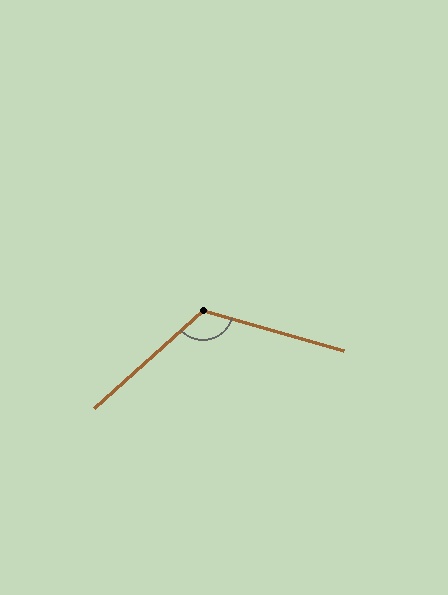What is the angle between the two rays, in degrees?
Approximately 122 degrees.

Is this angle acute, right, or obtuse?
It is obtuse.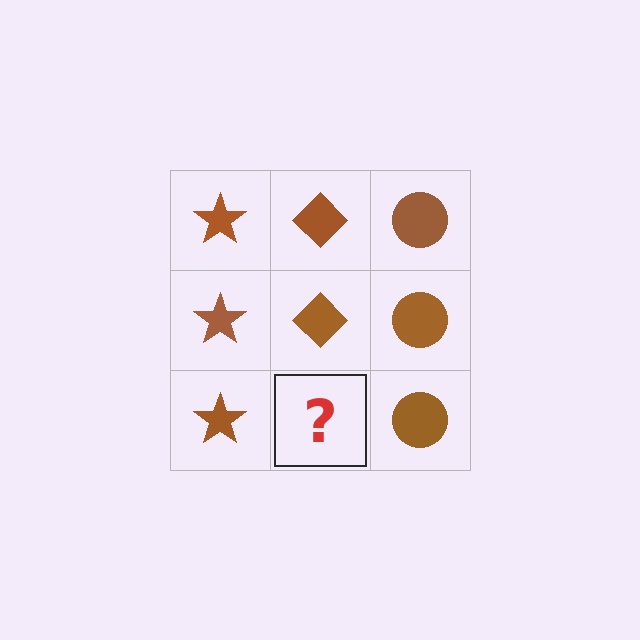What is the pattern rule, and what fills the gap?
The rule is that each column has a consistent shape. The gap should be filled with a brown diamond.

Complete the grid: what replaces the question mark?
The question mark should be replaced with a brown diamond.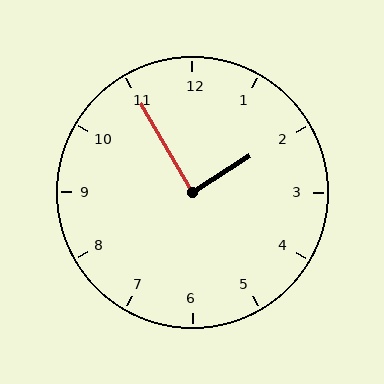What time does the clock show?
1:55.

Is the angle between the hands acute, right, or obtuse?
It is right.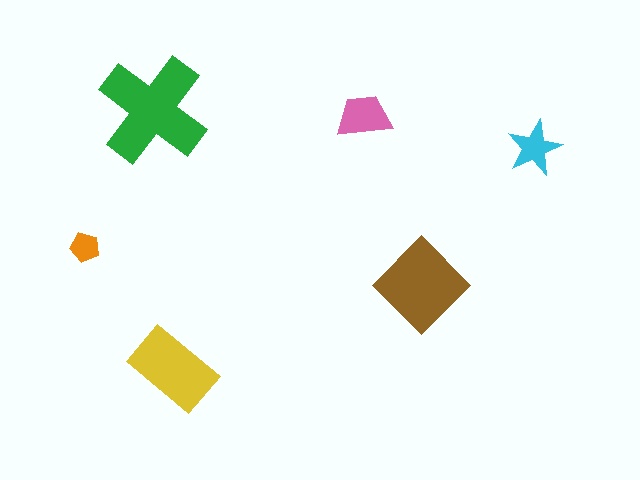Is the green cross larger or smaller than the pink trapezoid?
Larger.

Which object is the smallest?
The orange pentagon.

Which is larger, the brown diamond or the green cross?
The green cross.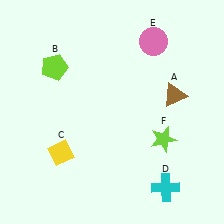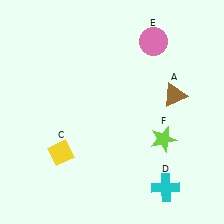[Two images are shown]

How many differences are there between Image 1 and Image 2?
There is 1 difference between the two images.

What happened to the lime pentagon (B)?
The lime pentagon (B) was removed in Image 2. It was in the top-left area of Image 1.